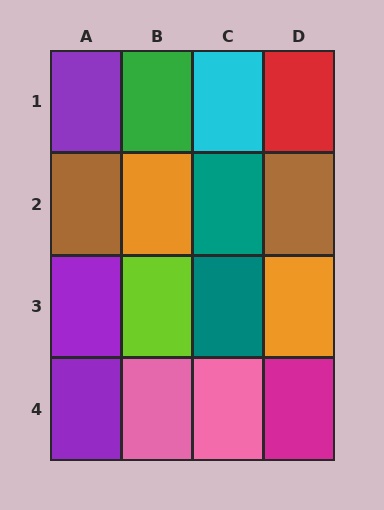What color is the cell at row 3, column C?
Teal.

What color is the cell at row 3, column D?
Orange.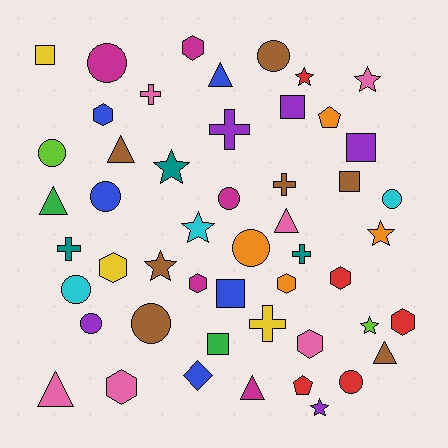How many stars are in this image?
There are 8 stars.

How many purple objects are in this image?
There are 5 purple objects.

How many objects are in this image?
There are 50 objects.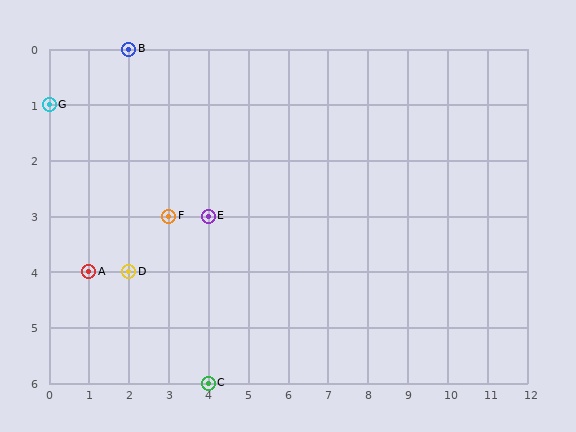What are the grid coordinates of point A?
Point A is at grid coordinates (1, 4).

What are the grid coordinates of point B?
Point B is at grid coordinates (2, 0).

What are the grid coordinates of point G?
Point G is at grid coordinates (0, 1).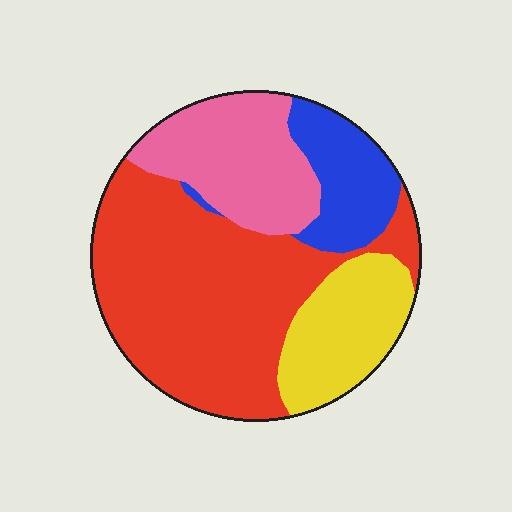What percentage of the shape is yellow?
Yellow takes up between a sixth and a third of the shape.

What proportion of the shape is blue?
Blue covers about 15% of the shape.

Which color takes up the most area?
Red, at roughly 50%.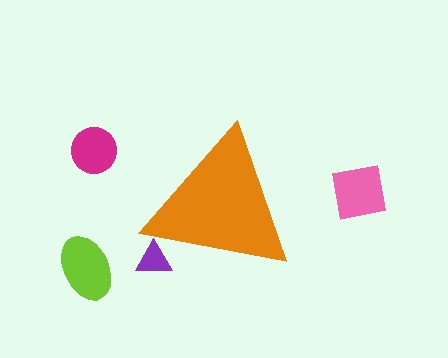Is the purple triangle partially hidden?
Yes, the purple triangle is partially hidden behind the orange triangle.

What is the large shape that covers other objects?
An orange triangle.